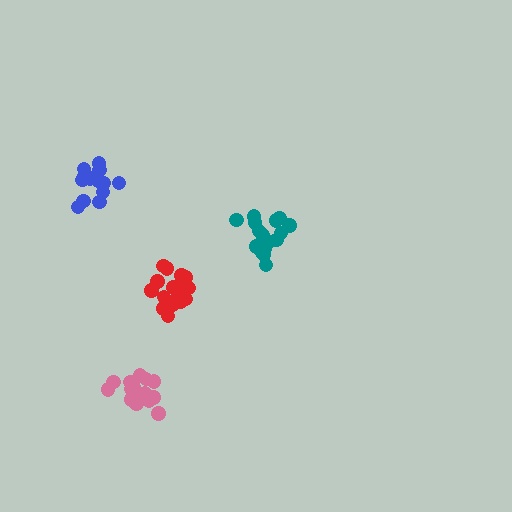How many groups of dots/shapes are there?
There are 4 groups.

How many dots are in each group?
Group 1: 14 dots, Group 2: 16 dots, Group 3: 17 dots, Group 4: 16 dots (63 total).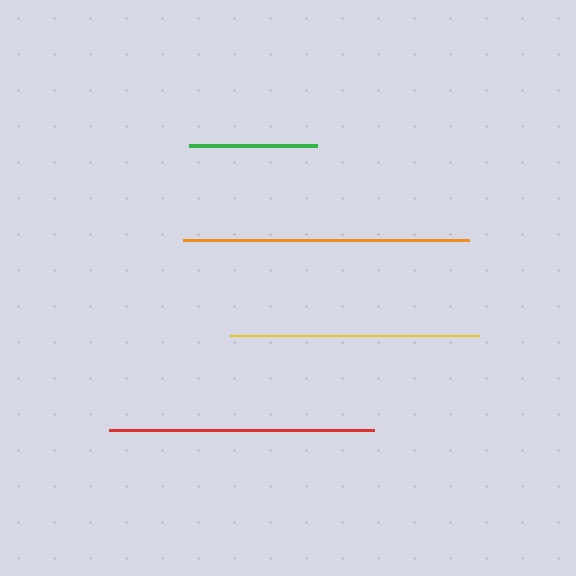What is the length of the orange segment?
The orange segment is approximately 285 pixels long.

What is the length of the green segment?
The green segment is approximately 128 pixels long.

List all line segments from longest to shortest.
From longest to shortest: orange, red, yellow, green.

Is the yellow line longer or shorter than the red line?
The red line is longer than the yellow line.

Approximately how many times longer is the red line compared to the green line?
The red line is approximately 2.1 times the length of the green line.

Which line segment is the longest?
The orange line is the longest at approximately 285 pixels.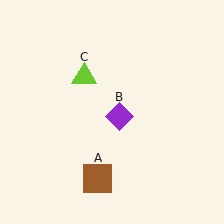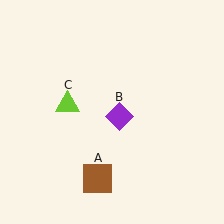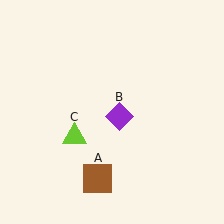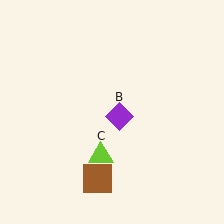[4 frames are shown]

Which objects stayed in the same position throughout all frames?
Brown square (object A) and purple diamond (object B) remained stationary.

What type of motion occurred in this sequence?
The lime triangle (object C) rotated counterclockwise around the center of the scene.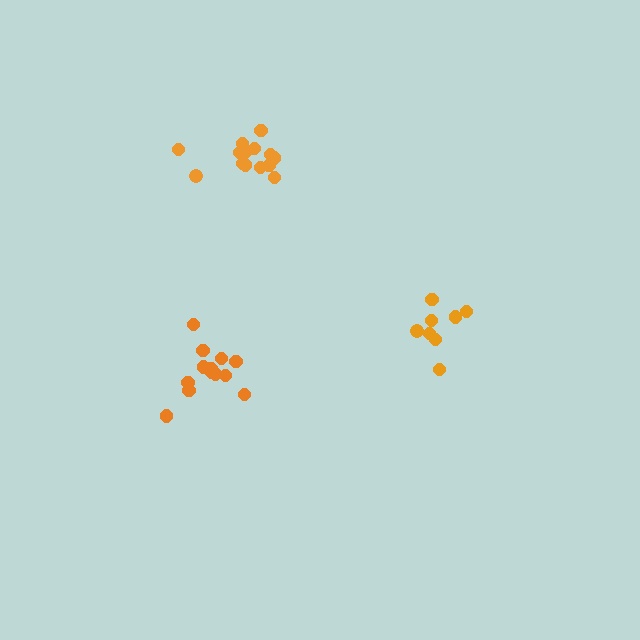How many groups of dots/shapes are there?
There are 3 groups.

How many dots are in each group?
Group 1: 8 dots, Group 2: 13 dots, Group 3: 14 dots (35 total).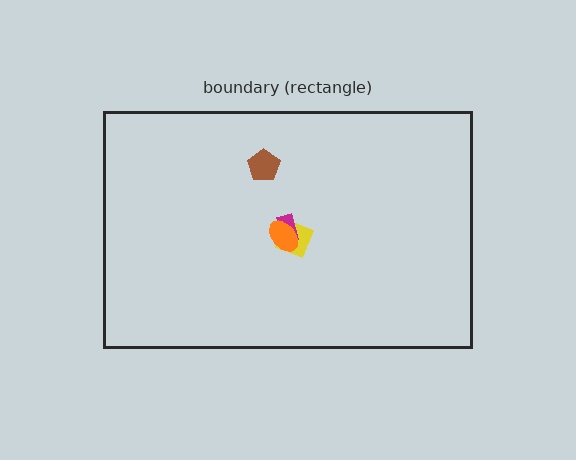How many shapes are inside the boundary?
4 inside, 0 outside.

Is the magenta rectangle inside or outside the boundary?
Inside.